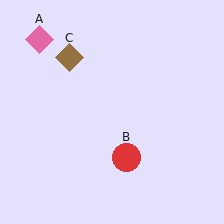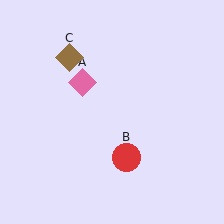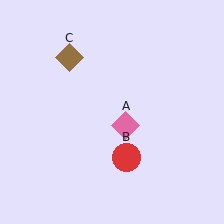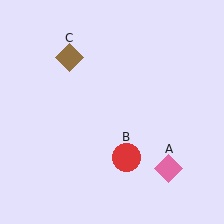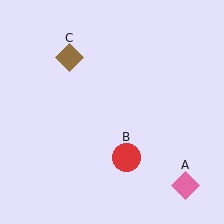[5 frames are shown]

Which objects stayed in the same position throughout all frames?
Red circle (object B) and brown diamond (object C) remained stationary.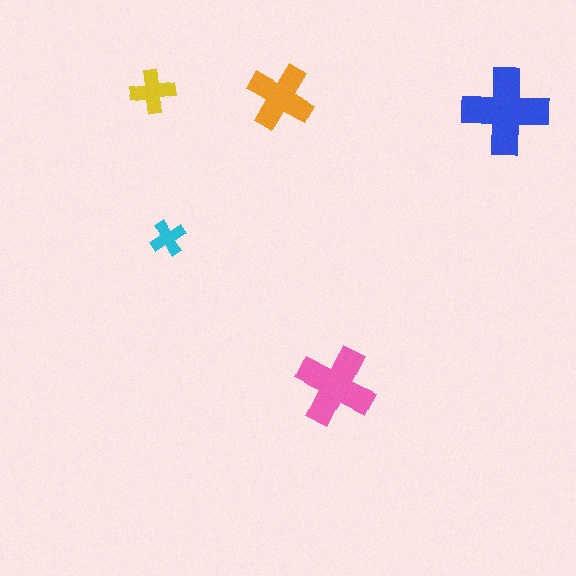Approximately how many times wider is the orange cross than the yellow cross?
About 1.5 times wider.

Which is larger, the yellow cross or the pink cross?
The pink one.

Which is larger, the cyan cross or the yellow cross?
The yellow one.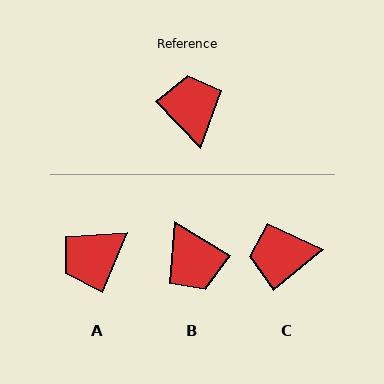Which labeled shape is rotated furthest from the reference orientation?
B, about 166 degrees away.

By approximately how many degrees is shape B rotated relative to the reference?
Approximately 166 degrees clockwise.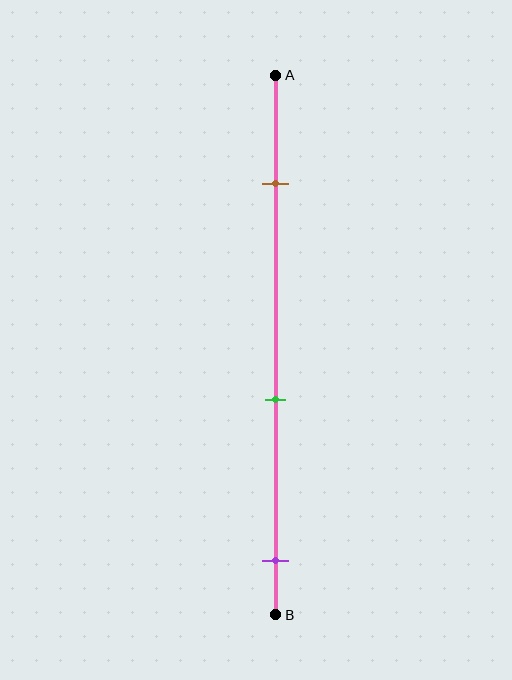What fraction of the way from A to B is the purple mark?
The purple mark is approximately 90% (0.9) of the way from A to B.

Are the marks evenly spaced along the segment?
Yes, the marks are approximately evenly spaced.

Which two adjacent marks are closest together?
The green and purple marks are the closest adjacent pair.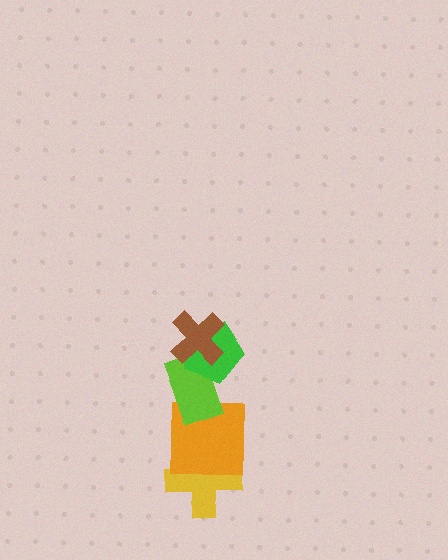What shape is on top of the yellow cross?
The orange square is on top of the yellow cross.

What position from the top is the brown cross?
The brown cross is 1st from the top.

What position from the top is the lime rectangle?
The lime rectangle is 3rd from the top.